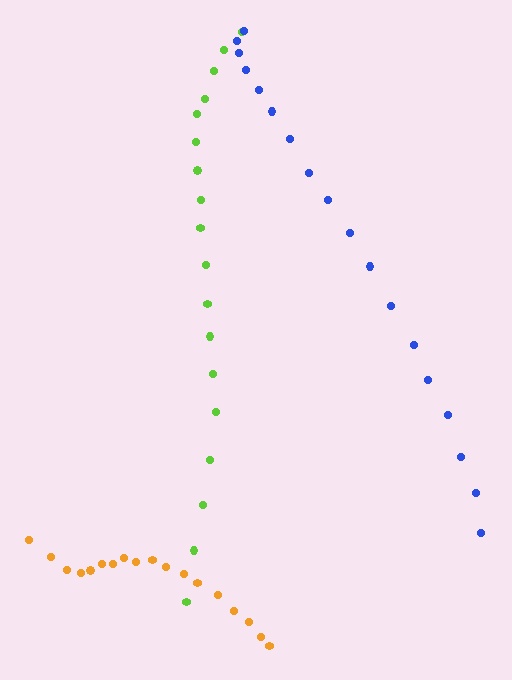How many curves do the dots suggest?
There are 3 distinct paths.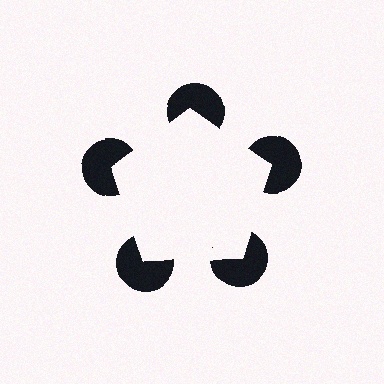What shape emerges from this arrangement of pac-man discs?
An illusory pentagon — its edges are inferred from the aligned wedge cuts in the pac-man discs, not physically drawn.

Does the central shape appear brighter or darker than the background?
It typically appears slightly brighter than the background, even though no actual brightness change is drawn.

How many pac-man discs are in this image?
There are 5 — one at each vertex of the illusory pentagon.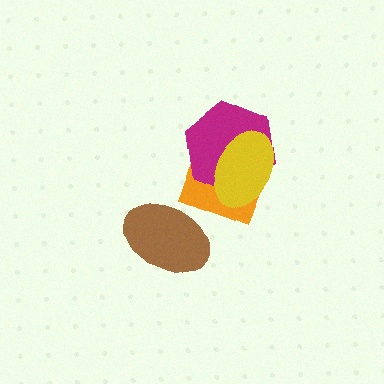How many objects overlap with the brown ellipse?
1 object overlaps with the brown ellipse.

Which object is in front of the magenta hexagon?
The yellow ellipse is in front of the magenta hexagon.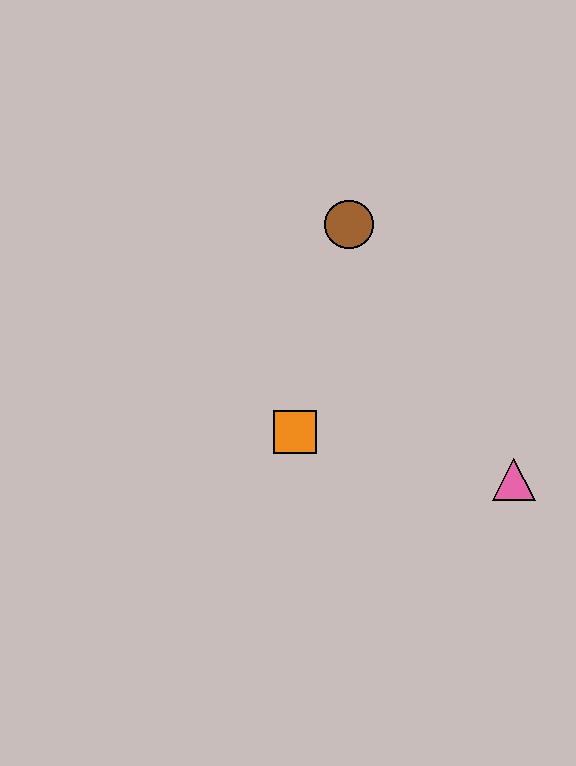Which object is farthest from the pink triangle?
The brown circle is farthest from the pink triangle.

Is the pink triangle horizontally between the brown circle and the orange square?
No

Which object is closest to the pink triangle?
The orange square is closest to the pink triangle.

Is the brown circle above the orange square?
Yes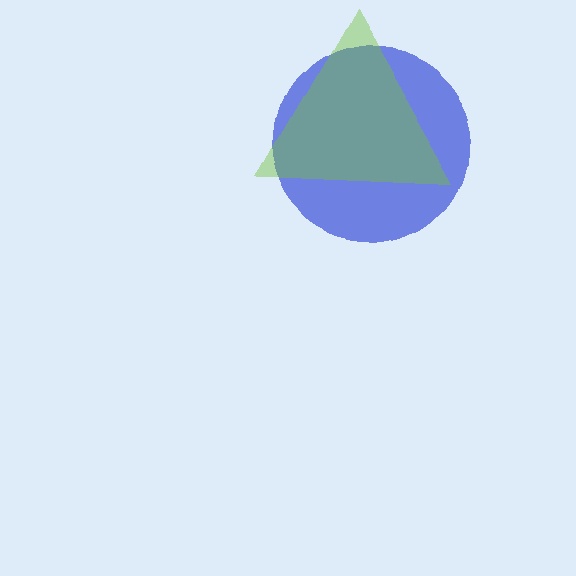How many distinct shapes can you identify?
There are 2 distinct shapes: a blue circle, a lime triangle.